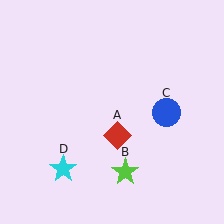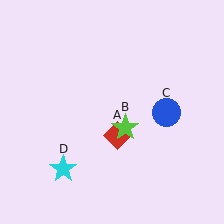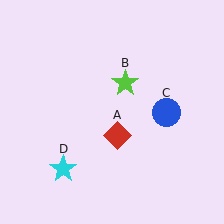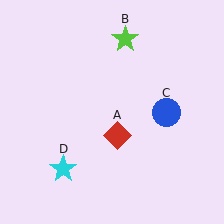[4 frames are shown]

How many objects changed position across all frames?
1 object changed position: lime star (object B).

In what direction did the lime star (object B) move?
The lime star (object B) moved up.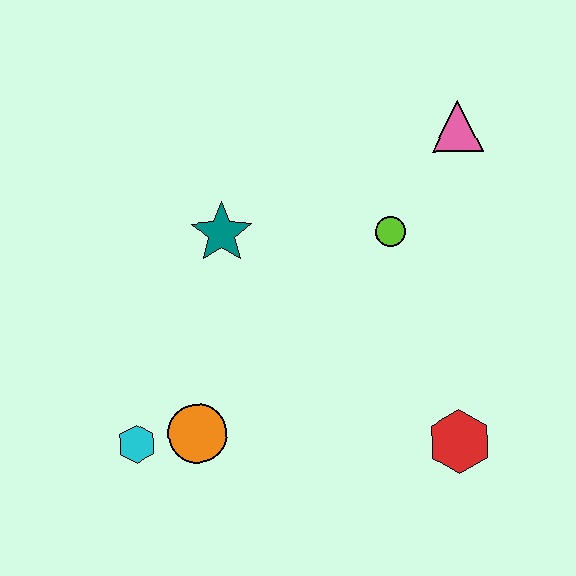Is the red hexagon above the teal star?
No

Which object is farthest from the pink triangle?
The cyan hexagon is farthest from the pink triangle.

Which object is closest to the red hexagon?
The lime circle is closest to the red hexagon.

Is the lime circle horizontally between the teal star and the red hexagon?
Yes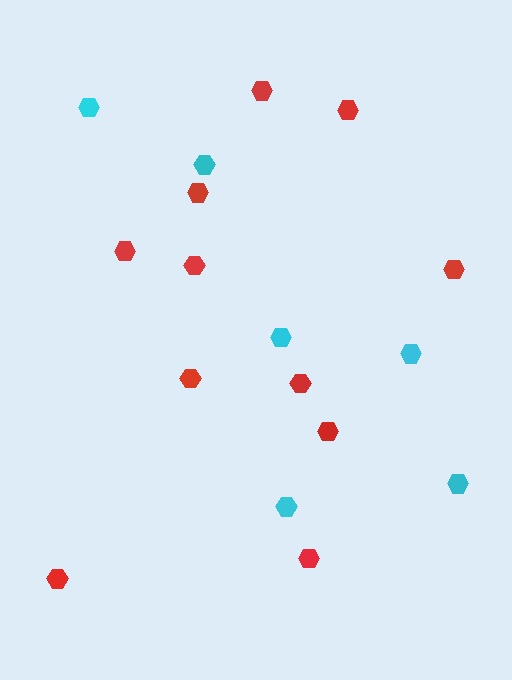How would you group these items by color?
There are 2 groups: one group of cyan hexagons (6) and one group of red hexagons (11).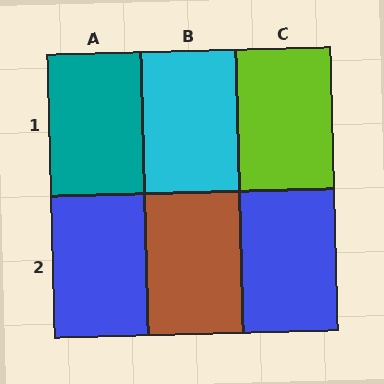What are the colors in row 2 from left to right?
Blue, brown, blue.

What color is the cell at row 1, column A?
Teal.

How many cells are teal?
1 cell is teal.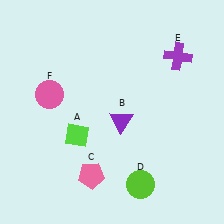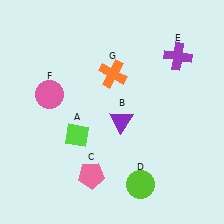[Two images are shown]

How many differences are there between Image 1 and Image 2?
There is 1 difference between the two images.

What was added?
An orange cross (G) was added in Image 2.